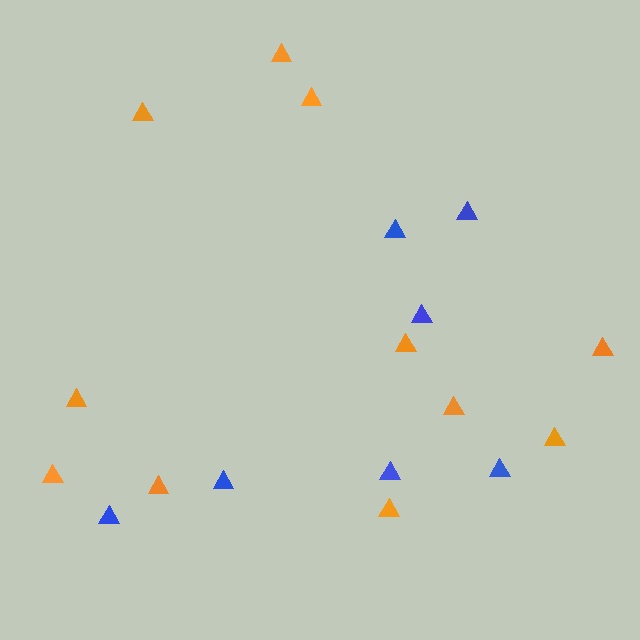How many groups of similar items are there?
There are 2 groups: one group of orange triangles (11) and one group of blue triangles (7).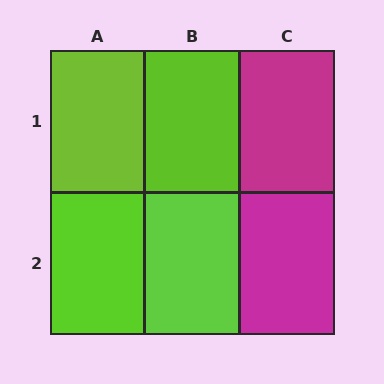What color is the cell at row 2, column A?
Lime.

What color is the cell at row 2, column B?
Lime.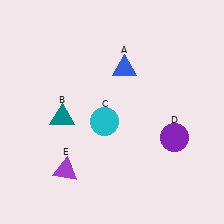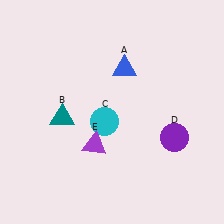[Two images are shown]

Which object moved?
The purple triangle (E) moved right.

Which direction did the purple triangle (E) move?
The purple triangle (E) moved right.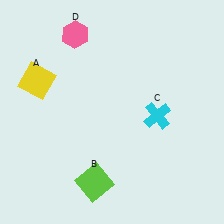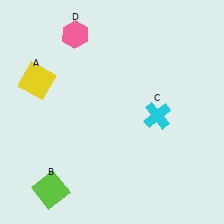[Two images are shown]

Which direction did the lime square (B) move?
The lime square (B) moved left.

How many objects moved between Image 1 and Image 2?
1 object moved between the two images.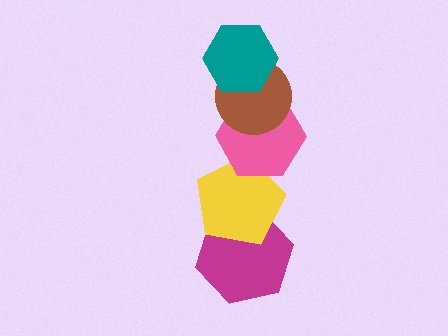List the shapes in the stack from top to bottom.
From top to bottom: the teal hexagon, the brown circle, the pink hexagon, the yellow pentagon, the magenta hexagon.